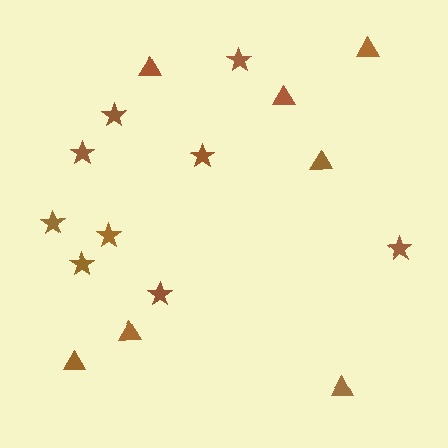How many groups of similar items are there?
There are 2 groups: one group of triangles (7) and one group of stars (9).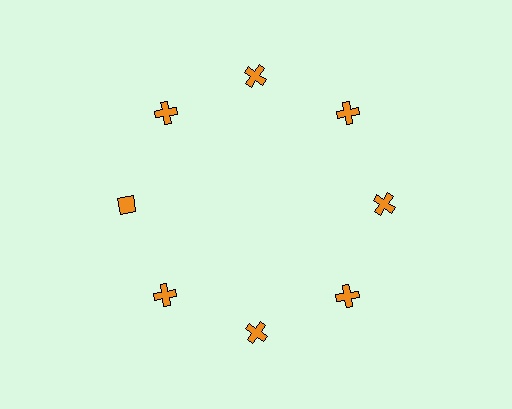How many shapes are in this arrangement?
There are 8 shapes arranged in a ring pattern.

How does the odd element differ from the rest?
It has a different shape: diamond instead of cross.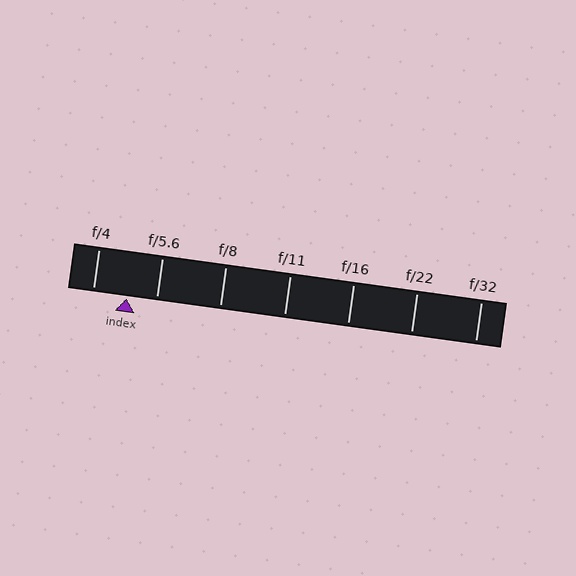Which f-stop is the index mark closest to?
The index mark is closest to f/5.6.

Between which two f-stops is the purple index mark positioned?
The index mark is between f/4 and f/5.6.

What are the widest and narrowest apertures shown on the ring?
The widest aperture shown is f/4 and the narrowest is f/32.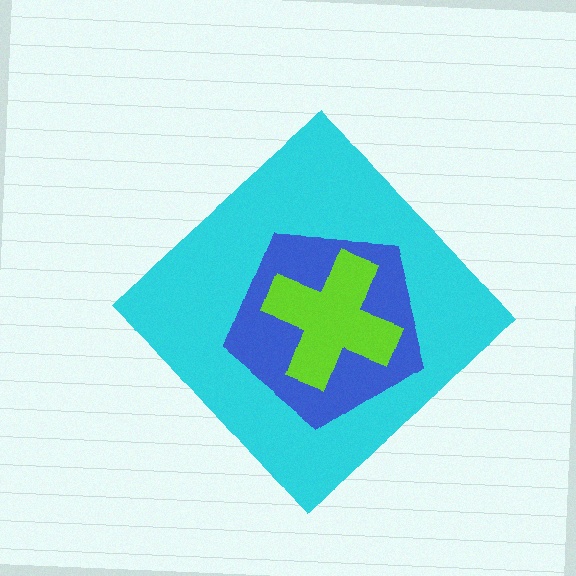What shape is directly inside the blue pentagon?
The lime cross.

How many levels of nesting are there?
3.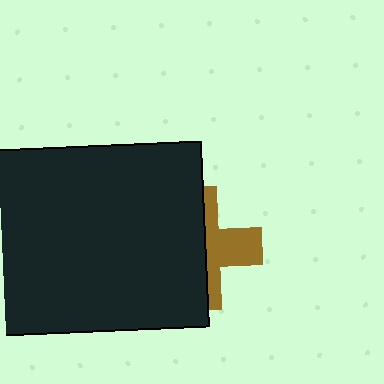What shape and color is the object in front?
The object in front is a black rectangle.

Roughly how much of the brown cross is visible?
A small part of it is visible (roughly 42%).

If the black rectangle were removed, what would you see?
You would see the complete brown cross.